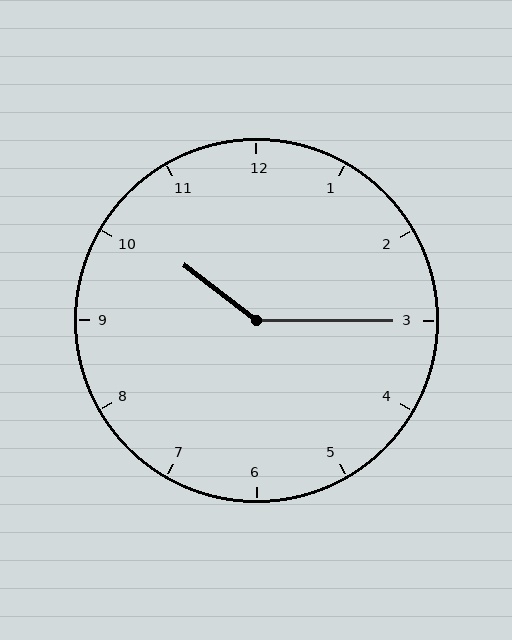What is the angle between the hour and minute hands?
Approximately 142 degrees.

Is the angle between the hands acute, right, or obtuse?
It is obtuse.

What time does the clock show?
10:15.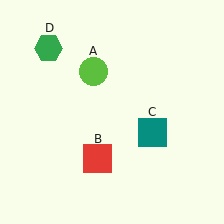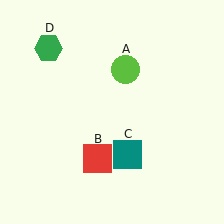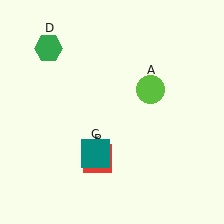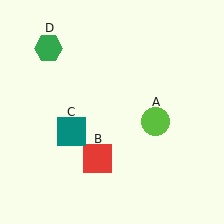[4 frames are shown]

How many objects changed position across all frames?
2 objects changed position: lime circle (object A), teal square (object C).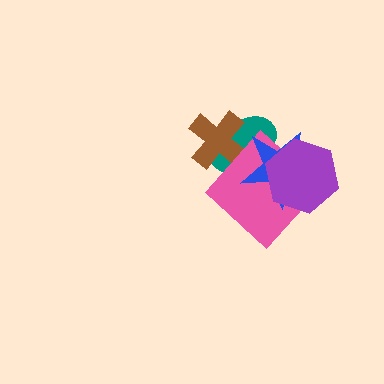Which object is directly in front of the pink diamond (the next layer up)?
The blue star is directly in front of the pink diamond.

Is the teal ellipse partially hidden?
Yes, it is partially covered by another shape.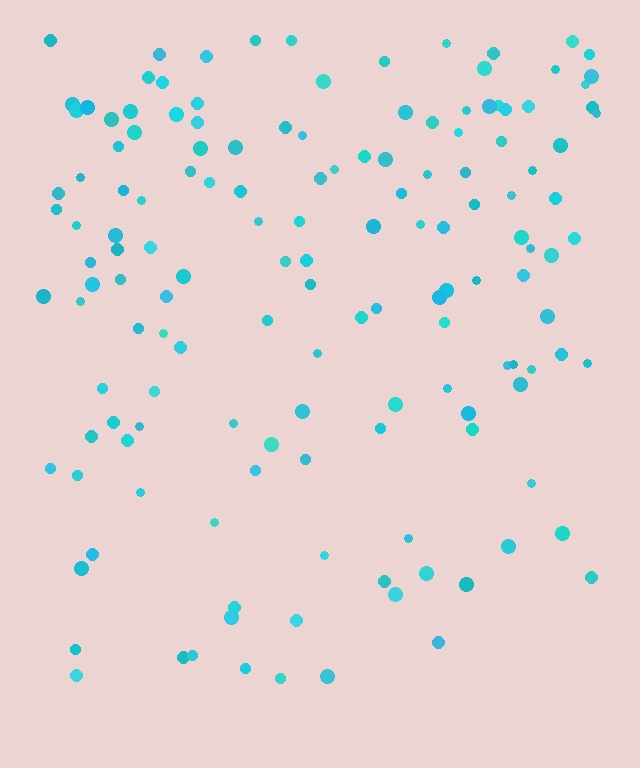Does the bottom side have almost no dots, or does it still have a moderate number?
Still a moderate number, just noticeably fewer than the top.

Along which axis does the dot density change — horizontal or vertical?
Vertical.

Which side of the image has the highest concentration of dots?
The top.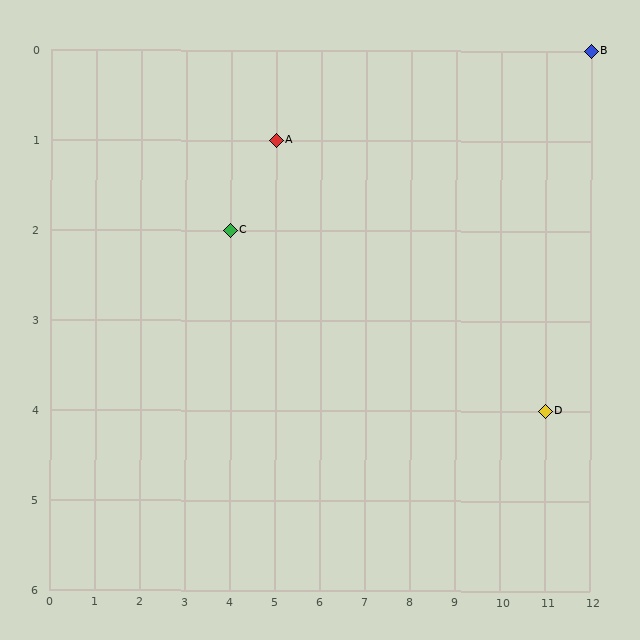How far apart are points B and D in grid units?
Points B and D are 1 column and 4 rows apart (about 4.1 grid units diagonally).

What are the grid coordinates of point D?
Point D is at grid coordinates (11, 4).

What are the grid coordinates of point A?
Point A is at grid coordinates (5, 1).